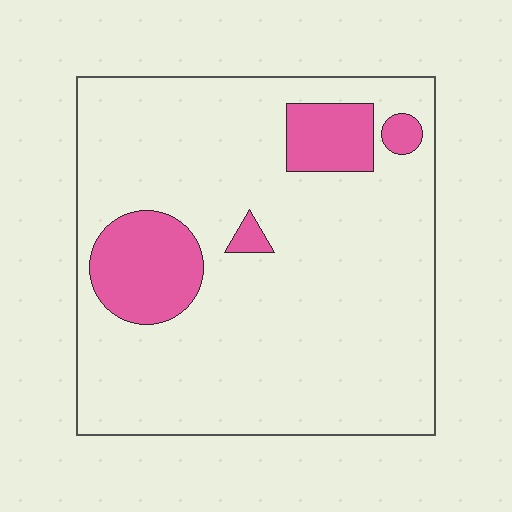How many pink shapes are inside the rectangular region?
4.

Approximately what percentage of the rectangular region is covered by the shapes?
Approximately 15%.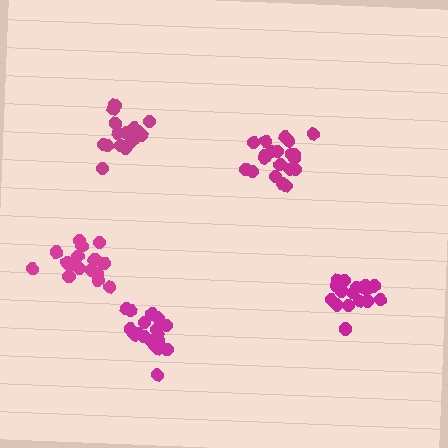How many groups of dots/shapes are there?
There are 5 groups.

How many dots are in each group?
Group 1: 20 dots, Group 2: 16 dots, Group 3: 18 dots, Group 4: 16 dots, Group 5: 20 dots (90 total).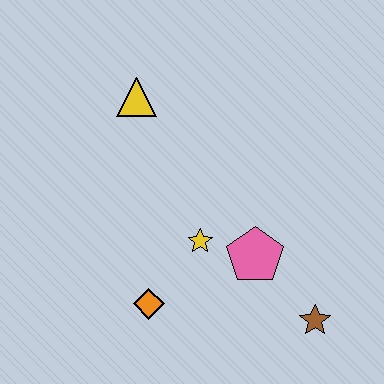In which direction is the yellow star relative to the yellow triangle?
The yellow star is below the yellow triangle.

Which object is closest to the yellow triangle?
The yellow star is closest to the yellow triangle.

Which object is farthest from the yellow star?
The yellow triangle is farthest from the yellow star.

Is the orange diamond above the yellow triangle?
No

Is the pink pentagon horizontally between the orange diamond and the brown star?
Yes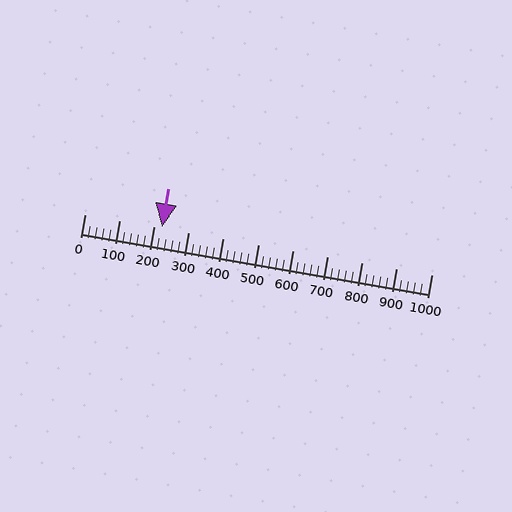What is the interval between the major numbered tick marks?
The major tick marks are spaced 100 units apart.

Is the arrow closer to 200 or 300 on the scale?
The arrow is closer to 200.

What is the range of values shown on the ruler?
The ruler shows values from 0 to 1000.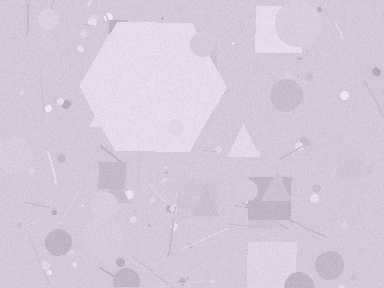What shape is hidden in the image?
A hexagon is hidden in the image.